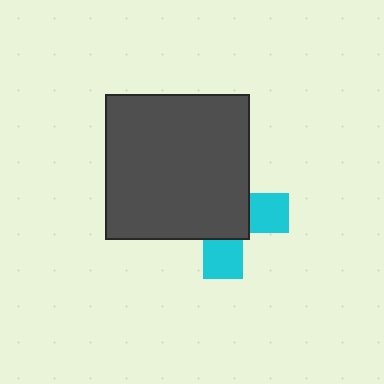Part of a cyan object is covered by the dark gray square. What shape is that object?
It is a cross.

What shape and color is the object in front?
The object in front is a dark gray square.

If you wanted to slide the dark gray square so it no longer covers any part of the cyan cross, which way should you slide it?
Slide it toward the upper-left — that is the most direct way to separate the two shapes.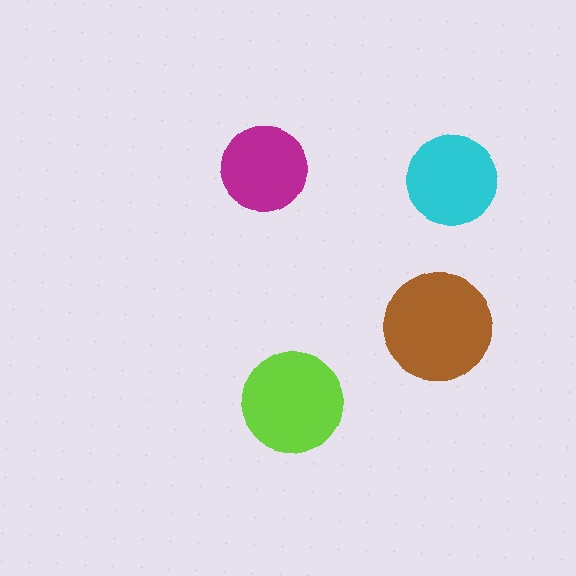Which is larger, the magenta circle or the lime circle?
The lime one.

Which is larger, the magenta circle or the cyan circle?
The cyan one.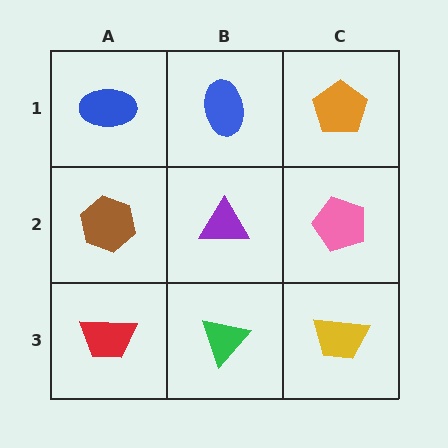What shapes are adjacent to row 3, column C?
A pink pentagon (row 2, column C), a green triangle (row 3, column B).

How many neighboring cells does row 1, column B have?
3.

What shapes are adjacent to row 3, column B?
A purple triangle (row 2, column B), a red trapezoid (row 3, column A), a yellow trapezoid (row 3, column C).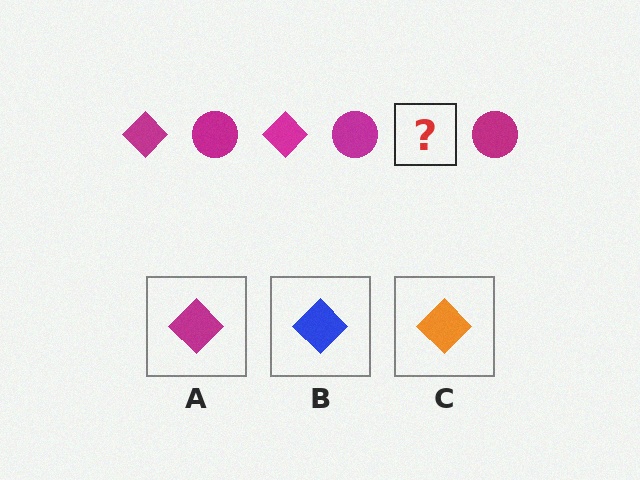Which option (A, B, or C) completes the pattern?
A.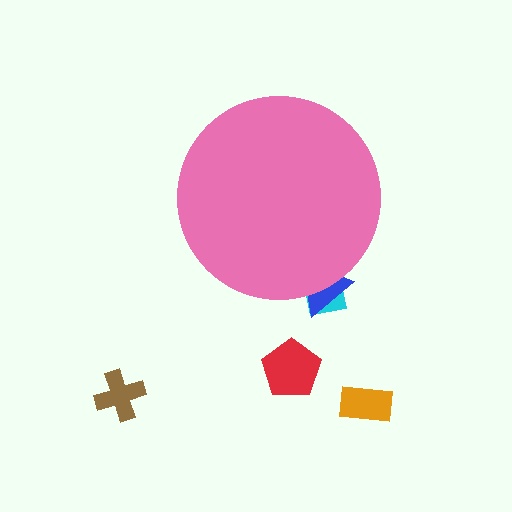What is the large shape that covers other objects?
A pink circle.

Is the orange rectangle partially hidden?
No, the orange rectangle is fully visible.